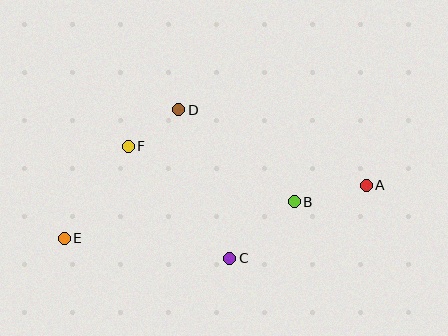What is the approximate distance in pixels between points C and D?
The distance between C and D is approximately 157 pixels.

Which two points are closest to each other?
Points D and F are closest to each other.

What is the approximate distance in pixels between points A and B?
The distance between A and B is approximately 74 pixels.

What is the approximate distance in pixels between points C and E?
The distance between C and E is approximately 166 pixels.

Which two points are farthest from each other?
Points A and E are farthest from each other.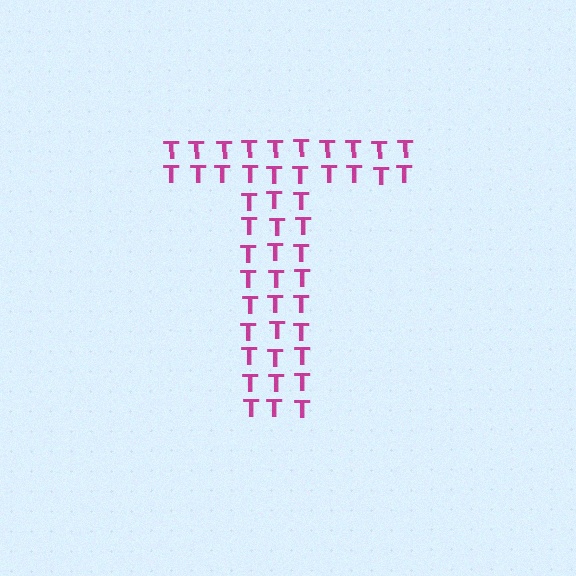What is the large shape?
The large shape is the letter T.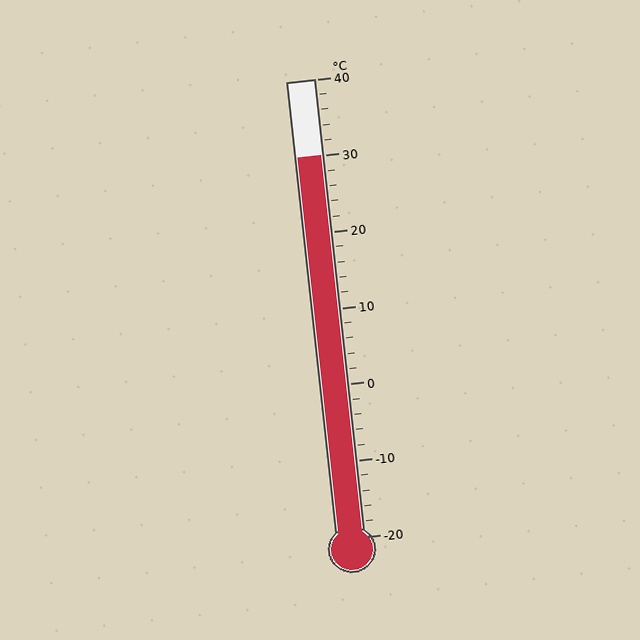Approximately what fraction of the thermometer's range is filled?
The thermometer is filled to approximately 85% of its range.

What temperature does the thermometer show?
The thermometer shows approximately 30°C.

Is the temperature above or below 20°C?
The temperature is above 20°C.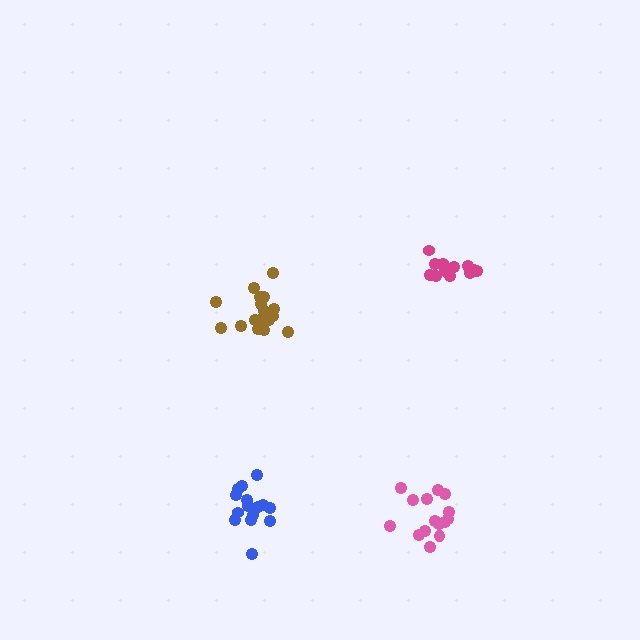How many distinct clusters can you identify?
There are 4 distinct clusters.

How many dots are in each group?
Group 1: 13 dots, Group 2: 15 dots, Group 3: 18 dots, Group 4: 15 dots (61 total).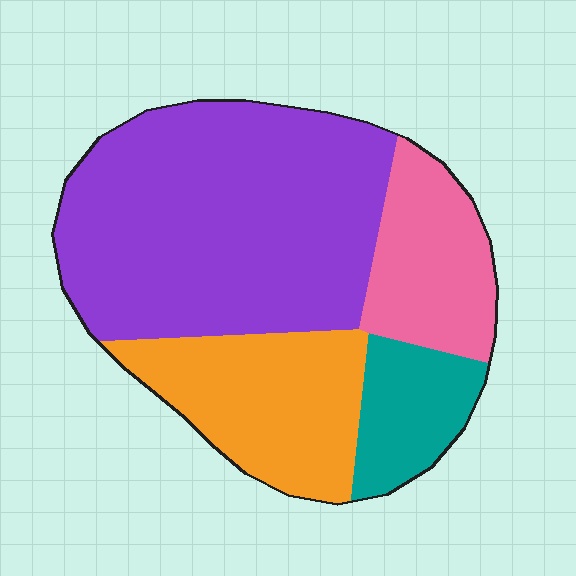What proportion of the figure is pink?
Pink covers roughly 15% of the figure.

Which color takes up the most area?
Purple, at roughly 50%.